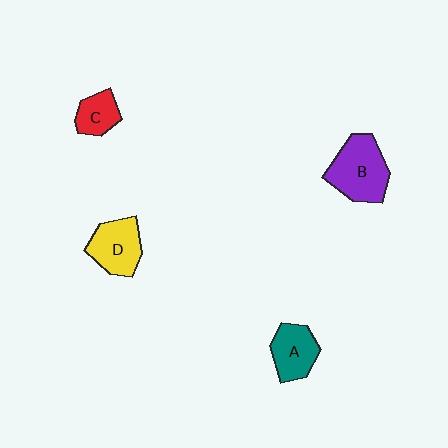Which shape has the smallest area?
Shape C (red).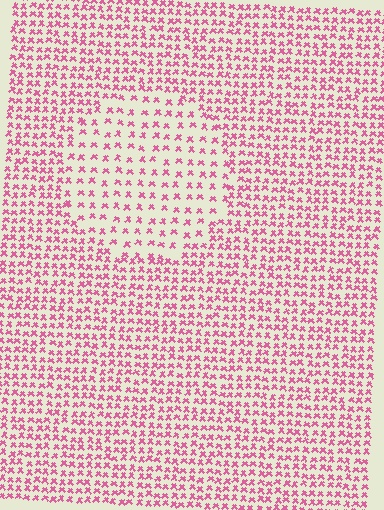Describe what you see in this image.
The image contains small pink elements arranged at two different densities. A circle-shaped region is visible where the elements are less densely packed than the surrounding area.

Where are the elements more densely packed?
The elements are more densely packed outside the circle boundary.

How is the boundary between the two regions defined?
The boundary is defined by a change in element density (approximately 1.9x ratio). All elements are the same color, size, and shape.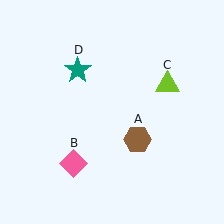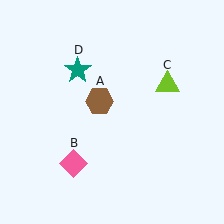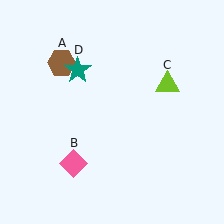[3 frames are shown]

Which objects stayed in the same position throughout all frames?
Pink diamond (object B) and lime triangle (object C) and teal star (object D) remained stationary.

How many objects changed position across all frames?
1 object changed position: brown hexagon (object A).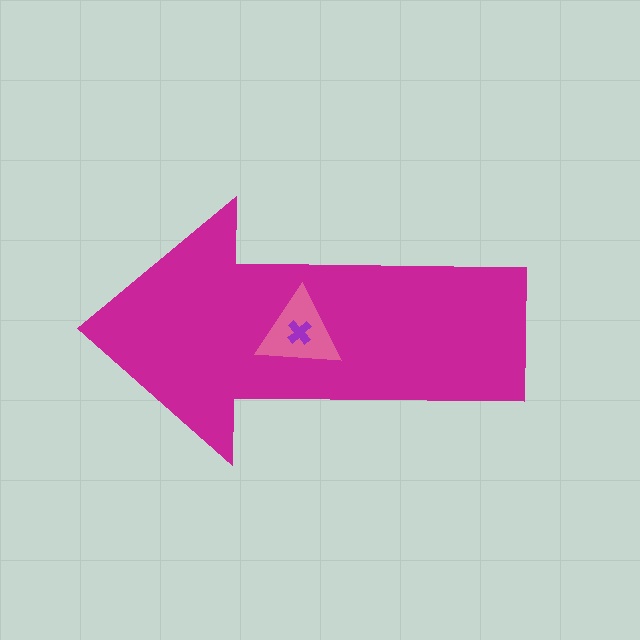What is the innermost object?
The purple cross.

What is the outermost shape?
The magenta arrow.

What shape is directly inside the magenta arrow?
The pink triangle.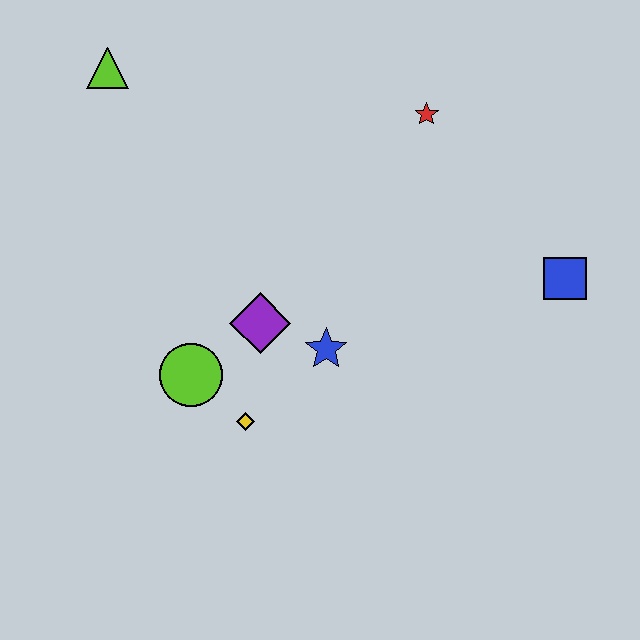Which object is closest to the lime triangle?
The purple diamond is closest to the lime triangle.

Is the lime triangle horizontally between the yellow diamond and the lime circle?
No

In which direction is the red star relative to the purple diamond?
The red star is above the purple diamond.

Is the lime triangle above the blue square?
Yes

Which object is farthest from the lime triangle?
The blue square is farthest from the lime triangle.